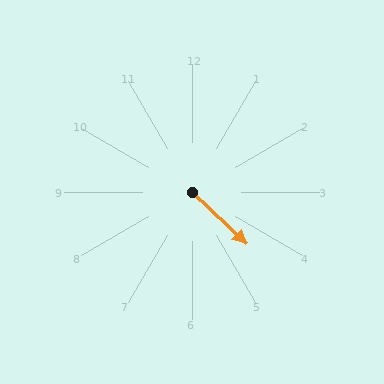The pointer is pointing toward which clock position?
Roughly 4 o'clock.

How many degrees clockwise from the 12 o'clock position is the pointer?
Approximately 134 degrees.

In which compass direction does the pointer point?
Southeast.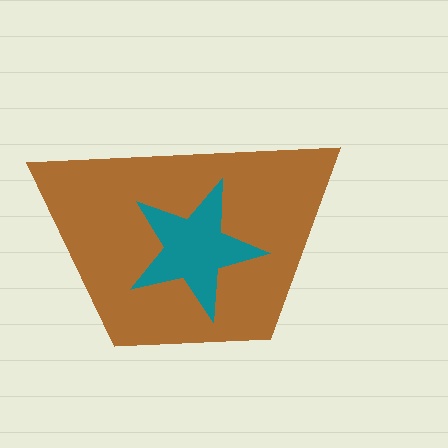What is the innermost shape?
The teal star.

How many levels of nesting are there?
2.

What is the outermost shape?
The brown trapezoid.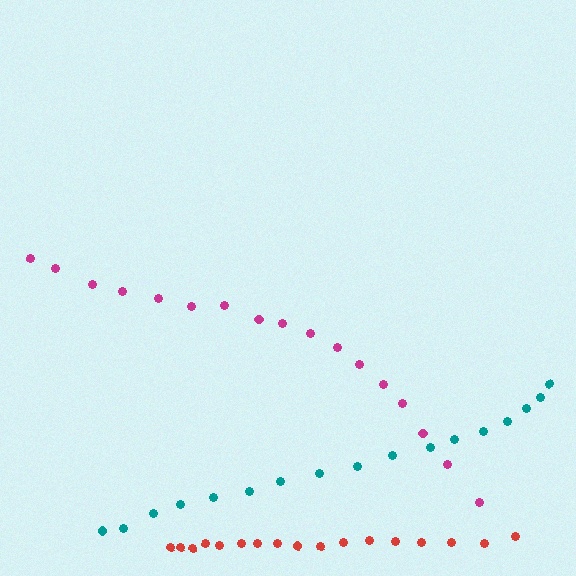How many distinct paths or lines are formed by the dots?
There are 3 distinct paths.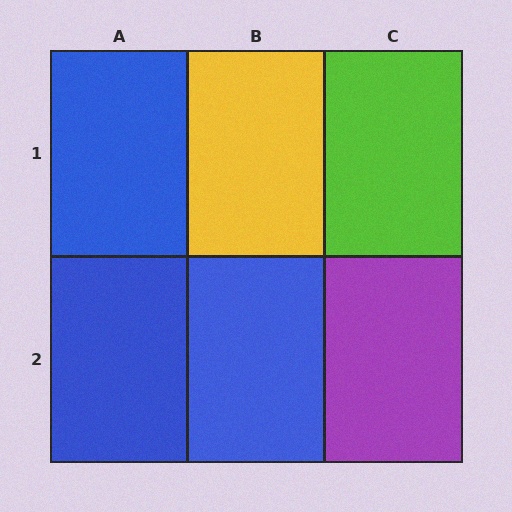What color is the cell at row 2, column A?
Blue.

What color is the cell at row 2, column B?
Blue.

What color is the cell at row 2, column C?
Purple.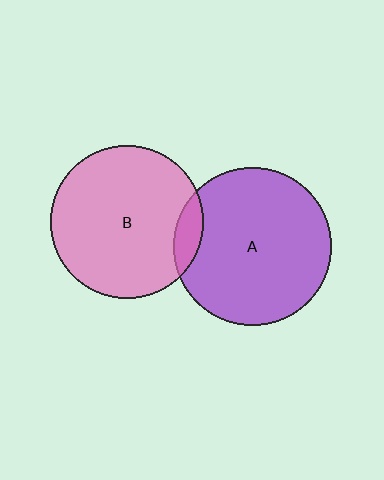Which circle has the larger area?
Circle A (purple).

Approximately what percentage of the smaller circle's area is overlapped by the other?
Approximately 10%.